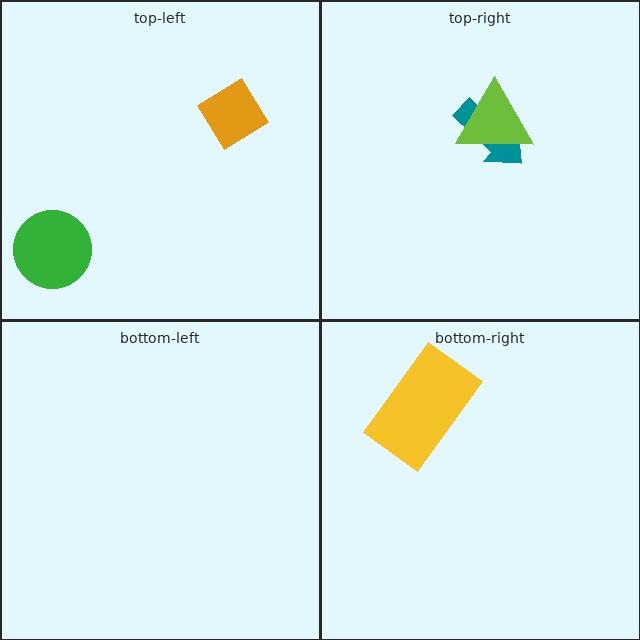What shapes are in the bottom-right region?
The yellow rectangle.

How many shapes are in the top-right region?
2.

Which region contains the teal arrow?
The top-right region.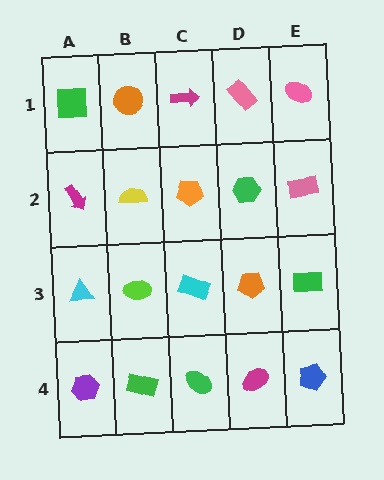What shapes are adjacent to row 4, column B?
A lime ellipse (row 3, column B), a purple hexagon (row 4, column A), a green ellipse (row 4, column C).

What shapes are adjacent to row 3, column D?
A green hexagon (row 2, column D), a magenta ellipse (row 4, column D), a cyan rectangle (row 3, column C), a green rectangle (row 3, column E).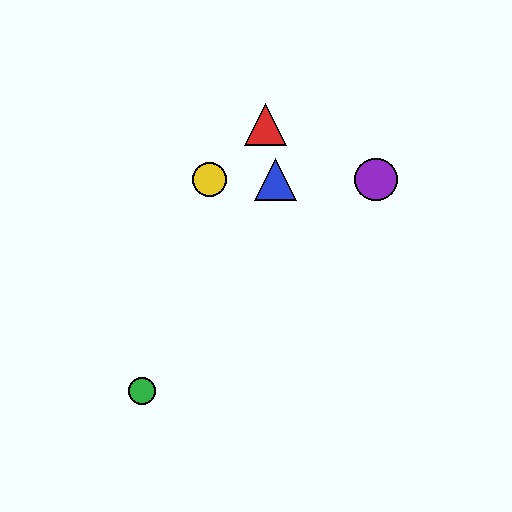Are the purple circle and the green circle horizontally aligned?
No, the purple circle is at y≈180 and the green circle is at y≈391.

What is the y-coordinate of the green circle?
The green circle is at y≈391.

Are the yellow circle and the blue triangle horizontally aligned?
Yes, both are at y≈180.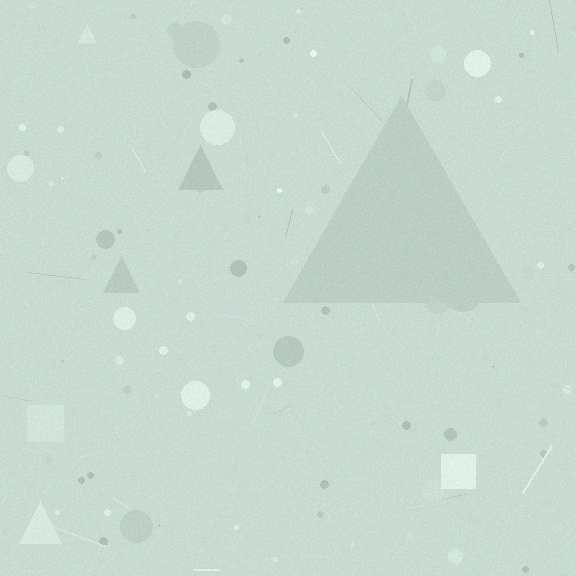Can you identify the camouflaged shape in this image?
The camouflaged shape is a triangle.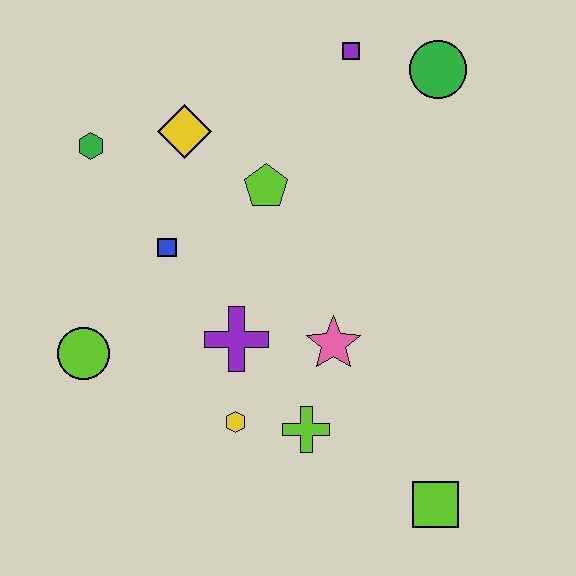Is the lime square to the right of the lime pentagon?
Yes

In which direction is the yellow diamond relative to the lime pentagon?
The yellow diamond is to the left of the lime pentagon.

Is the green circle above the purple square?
No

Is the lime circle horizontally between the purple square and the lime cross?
No